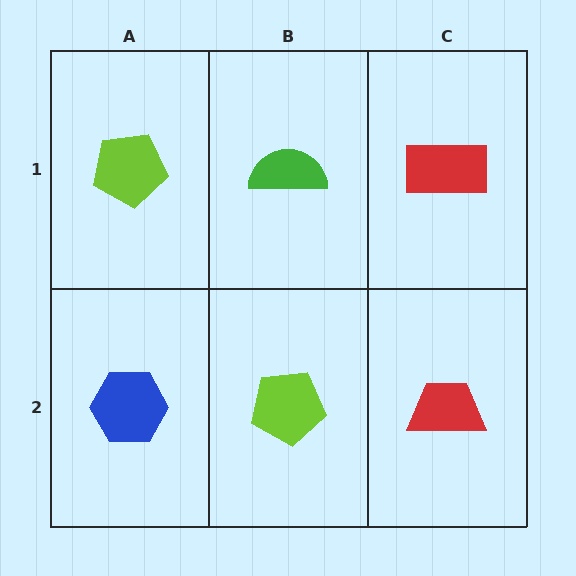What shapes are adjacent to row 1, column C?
A red trapezoid (row 2, column C), a green semicircle (row 1, column B).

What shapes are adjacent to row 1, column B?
A lime pentagon (row 2, column B), a lime pentagon (row 1, column A), a red rectangle (row 1, column C).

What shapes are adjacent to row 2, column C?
A red rectangle (row 1, column C), a lime pentagon (row 2, column B).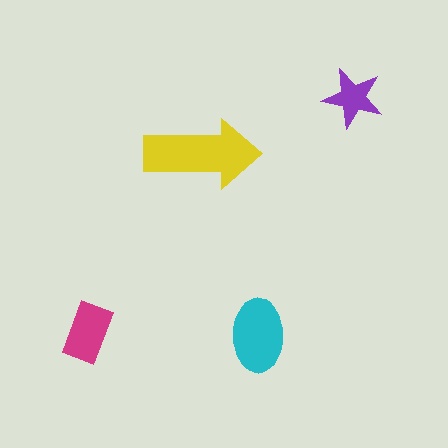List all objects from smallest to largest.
The purple star, the magenta rectangle, the cyan ellipse, the yellow arrow.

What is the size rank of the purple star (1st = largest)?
4th.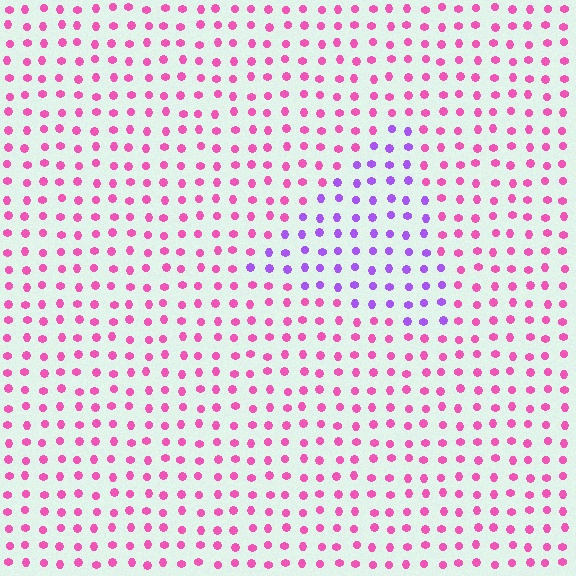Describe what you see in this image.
The image is filled with small pink elements in a uniform arrangement. A triangle-shaped region is visible where the elements are tinted to a slightly different hue, forming a subtle color boundary.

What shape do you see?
I see a triangle.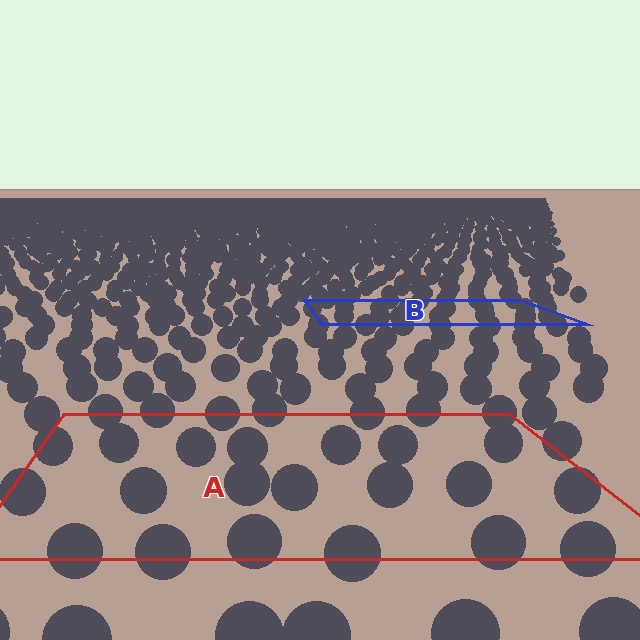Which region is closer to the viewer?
Region A is closer. The texture elements there are larger and more spread out.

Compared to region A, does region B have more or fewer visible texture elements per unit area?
Region B has more texture elements per unit area — they are packed more densely because it is farther away.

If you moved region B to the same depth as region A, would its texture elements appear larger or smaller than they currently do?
They would appear larger. At a closer depth, the same texture elements are projected at a bigger on-screen size.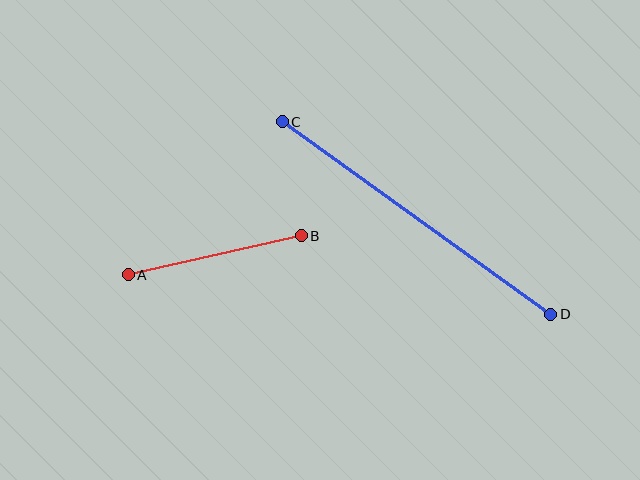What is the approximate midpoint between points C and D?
The midpoint is at approximately (417, 218) pixels.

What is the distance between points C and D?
The distance is approximately 330 pixels.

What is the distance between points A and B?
The distance is approximately 177 pixels.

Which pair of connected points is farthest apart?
Points C and D are farthest apart.